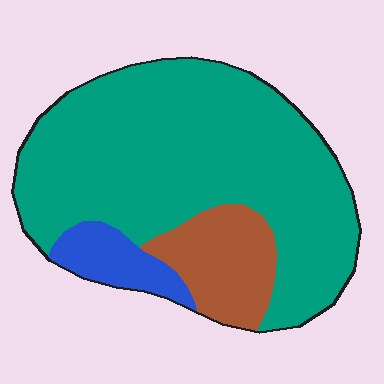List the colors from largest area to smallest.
From largest to smallest: teal, brown, blue.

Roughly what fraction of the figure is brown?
Brown covers roughly 15% of the figure.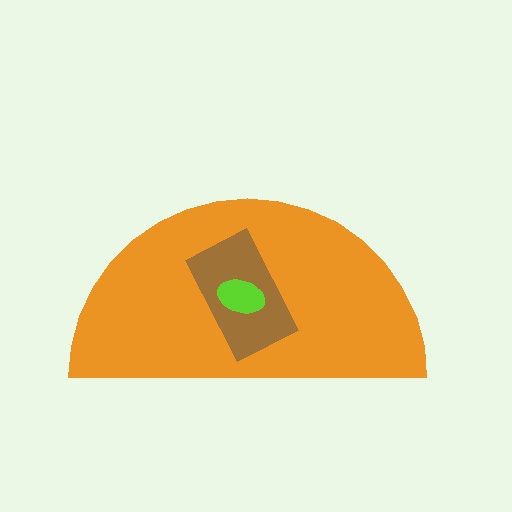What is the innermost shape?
The lime ellipse.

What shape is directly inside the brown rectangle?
The lime ellipse.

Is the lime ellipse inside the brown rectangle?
Yes.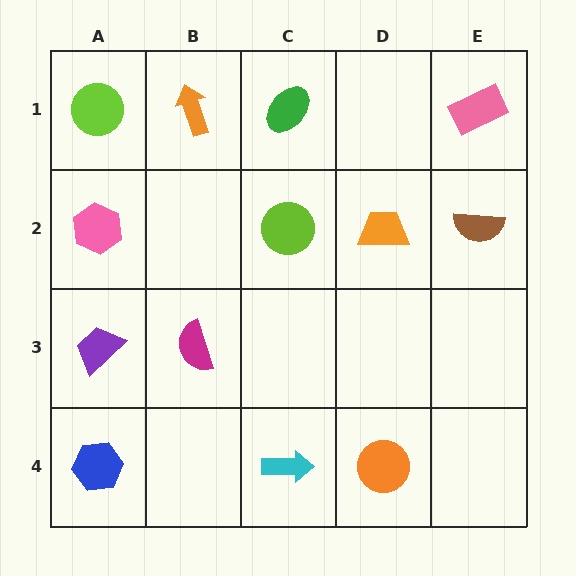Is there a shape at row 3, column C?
No, that cell is empty.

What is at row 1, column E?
A pink rectangle.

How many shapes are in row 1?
4 shapes.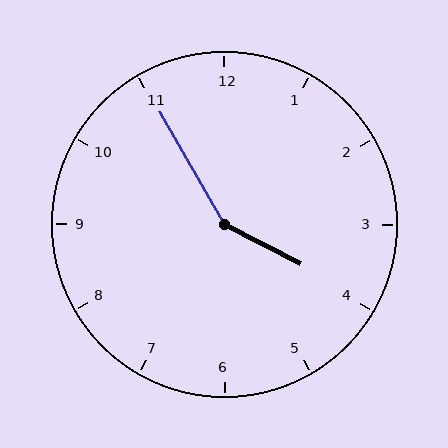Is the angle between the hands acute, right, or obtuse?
It is obtuse.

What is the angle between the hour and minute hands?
Approximately 148 degrees.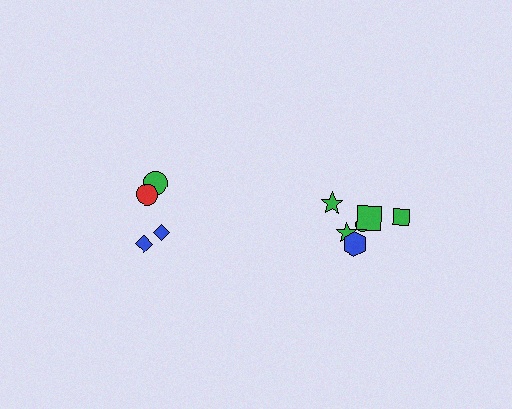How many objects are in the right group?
There are 6 objects.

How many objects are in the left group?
There are 4 objects.